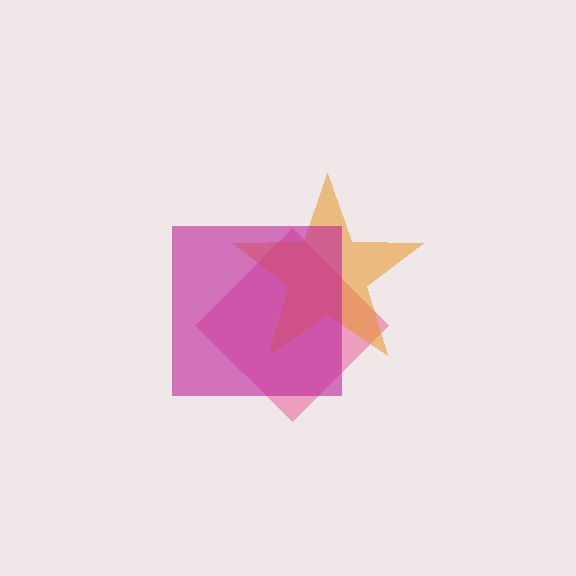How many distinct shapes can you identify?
There are 3 distinct shapes: a pink diamond, an orange star, a magenta square.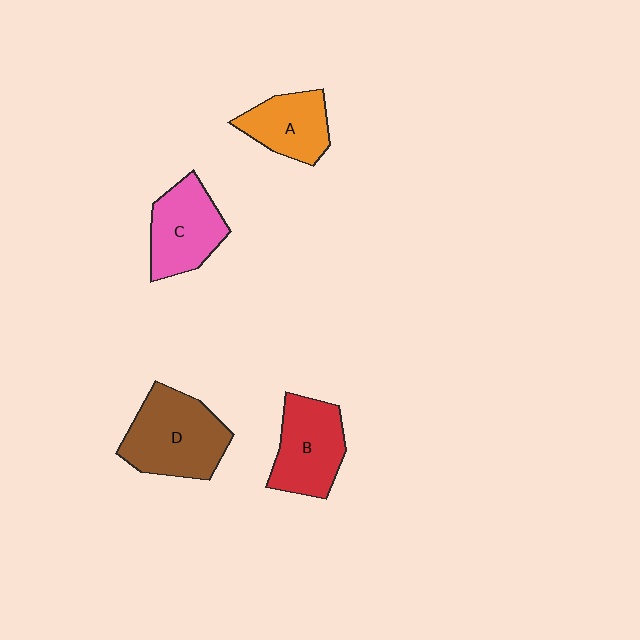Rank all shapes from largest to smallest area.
From largest to smallest: D (brown), B (red), C (pink), A (orange).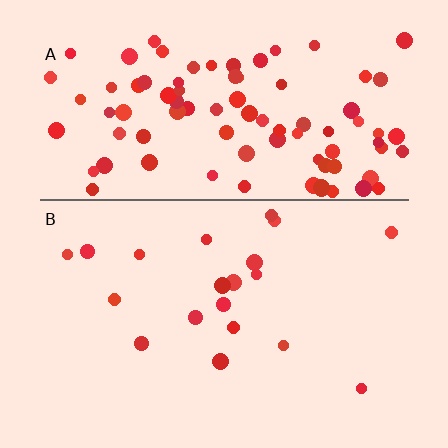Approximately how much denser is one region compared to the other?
Approximately 4.6× — region A over region B.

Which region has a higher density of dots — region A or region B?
A (the top).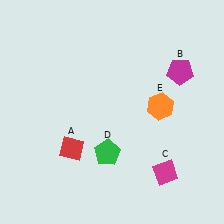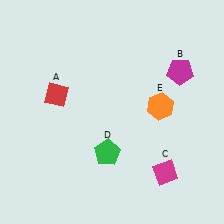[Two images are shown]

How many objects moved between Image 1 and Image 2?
1 object moved between the two images.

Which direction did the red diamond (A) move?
The red diamond (A) moved up.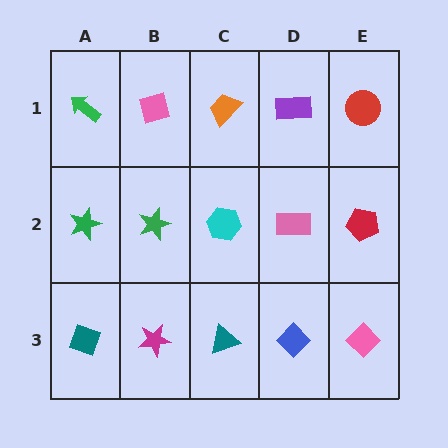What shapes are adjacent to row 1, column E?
A red pentagon (row 2, column E), a purple rectangle (row 1, column D).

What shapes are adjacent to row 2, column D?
A purple rectangle (row 1, column D), a blue diamond (row 3, column D), a cyan hexagon (row 2, column C), a red pentagon (row 2, column E).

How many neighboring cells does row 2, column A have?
3.